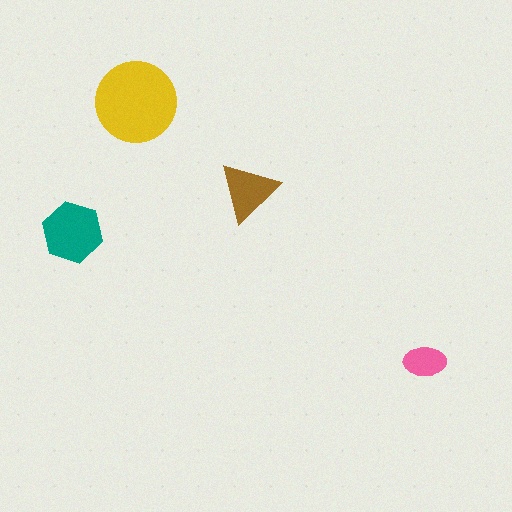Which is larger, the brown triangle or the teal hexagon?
The teal hexagon.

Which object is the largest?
The yellow circle.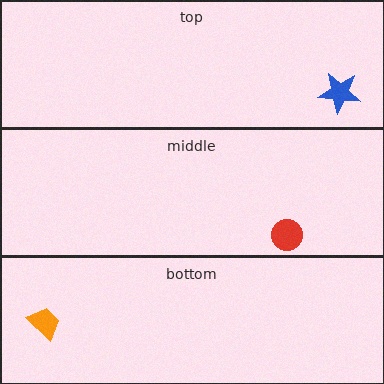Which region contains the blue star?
The top region.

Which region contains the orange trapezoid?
The bottom region.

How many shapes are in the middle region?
1.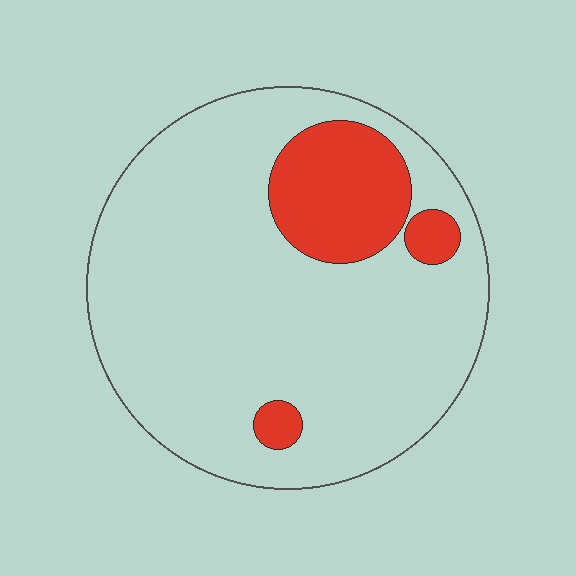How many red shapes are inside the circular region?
3.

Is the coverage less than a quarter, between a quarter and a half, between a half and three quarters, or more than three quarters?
Less than a quarter.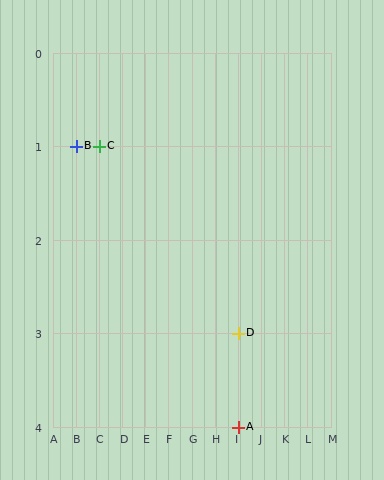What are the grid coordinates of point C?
Point C is at grid coordinates (C, 1).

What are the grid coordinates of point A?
Point A is at grid coordinates (I, 4).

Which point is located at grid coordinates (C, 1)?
Point C is at (C, 1).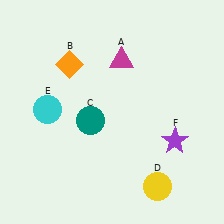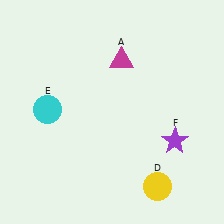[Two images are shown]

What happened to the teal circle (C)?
The teal circle (C) was removed in Image 2. It was in the bottom-left area of Image 1.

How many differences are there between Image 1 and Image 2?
There are 2 differences between the two images.